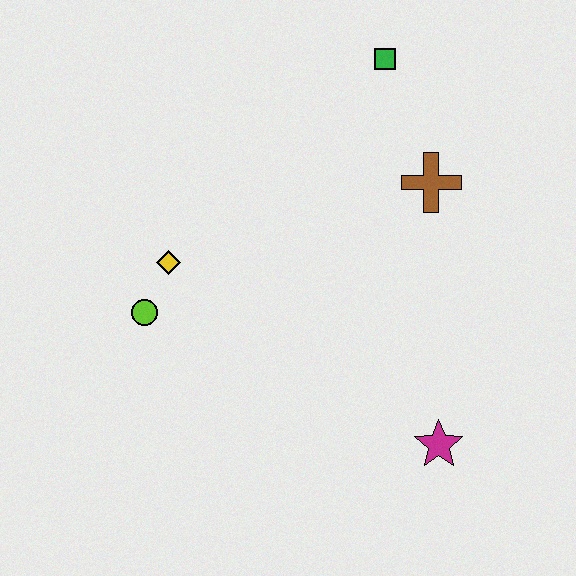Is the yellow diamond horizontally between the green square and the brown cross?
No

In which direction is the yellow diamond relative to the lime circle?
The yellow diamond is above the lime circle.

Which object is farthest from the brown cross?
The lime circle is farthest from the brown cross.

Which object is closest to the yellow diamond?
The lime circle is closest to the yellow diamond.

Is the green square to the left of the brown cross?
Yes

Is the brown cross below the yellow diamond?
No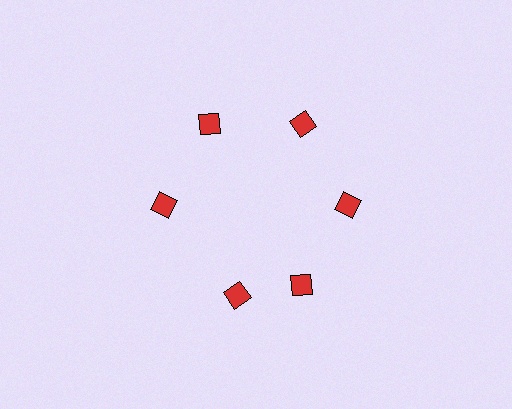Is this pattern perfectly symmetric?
No. The 6 red diamonds are arranged in a ring, but one element near the 7 o'clock position is rotated out of alignment along the ring, breaking the 6-fold rotational symmetry.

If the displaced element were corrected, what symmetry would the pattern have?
It would have 6-fold rotational symmetry — the pattern would map onto itself every 60 degrees.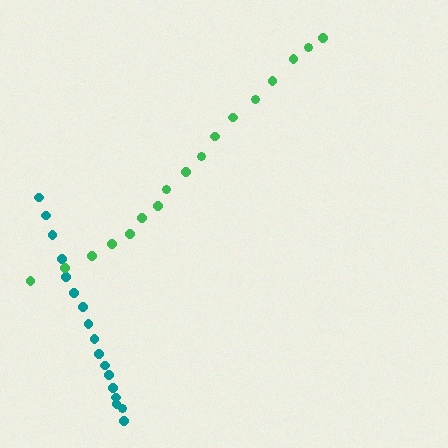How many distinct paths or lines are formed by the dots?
There are 2 distinct paths.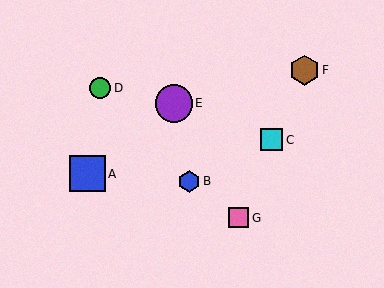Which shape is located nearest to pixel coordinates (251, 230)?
The pink square (labeled G) at (238, 218) is nearest to that location.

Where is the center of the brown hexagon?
The center of the brown hexagon is at (304, 70).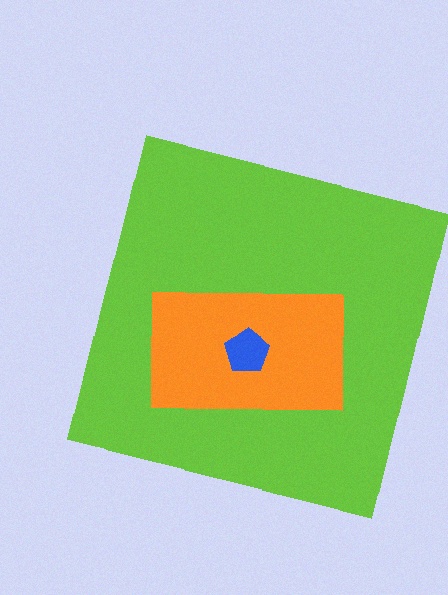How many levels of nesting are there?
3.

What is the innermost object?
The blue pentagon.